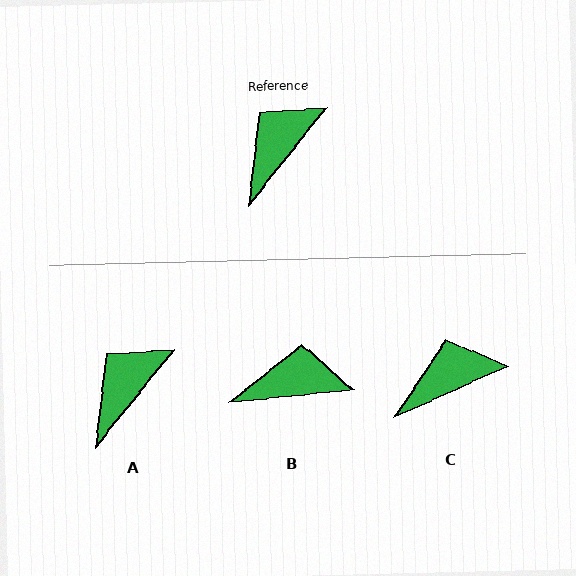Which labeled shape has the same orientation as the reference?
A.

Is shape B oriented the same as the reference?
No, it is off by about 45 degrees.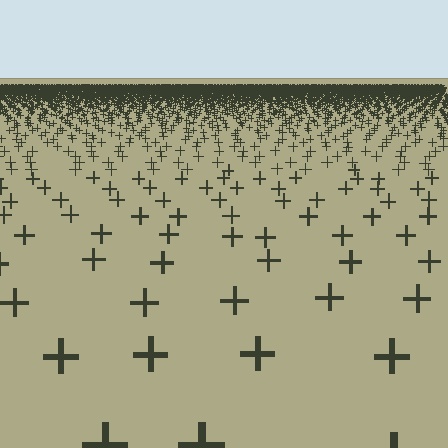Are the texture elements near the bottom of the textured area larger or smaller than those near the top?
Larger. Near the bottom, elements are closer to the viewer and appear at a bigger on-screen size.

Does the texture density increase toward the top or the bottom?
Density increases toward the top.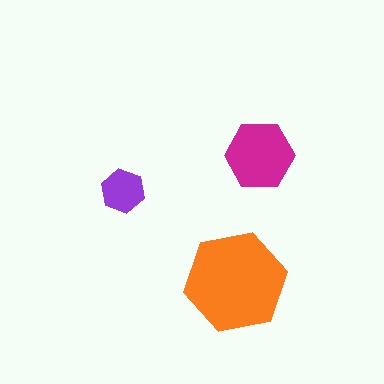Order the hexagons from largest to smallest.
the orange one, the magenta one, the purple one.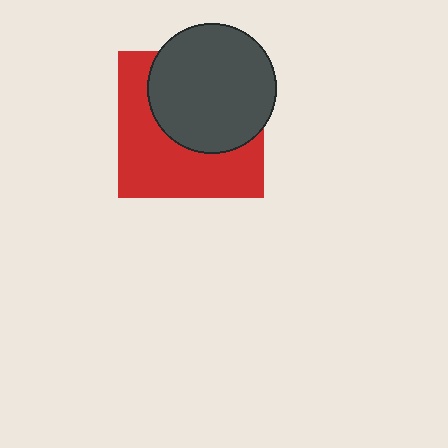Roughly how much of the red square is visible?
About half of it is visible (roughly 51%).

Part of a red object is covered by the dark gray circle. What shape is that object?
It is a square.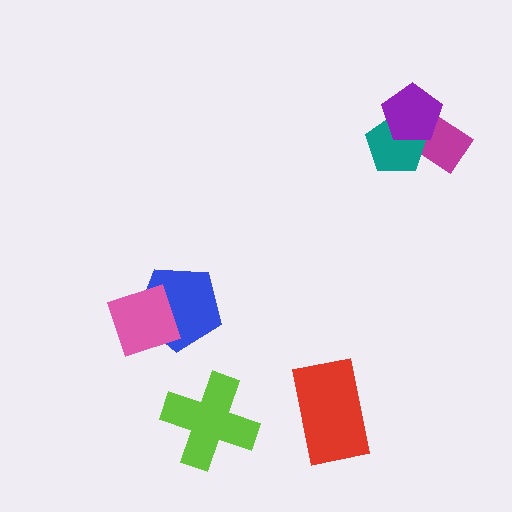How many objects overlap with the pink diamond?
1 object overlaps with the pink diamond.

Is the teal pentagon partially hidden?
Yes, it is partially covered by another shape.